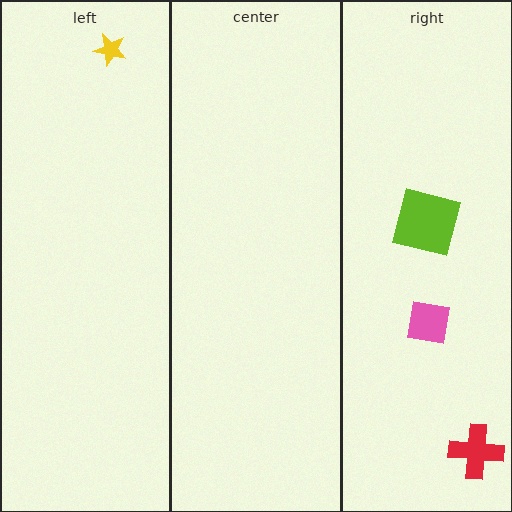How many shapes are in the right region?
3.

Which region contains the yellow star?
The left region.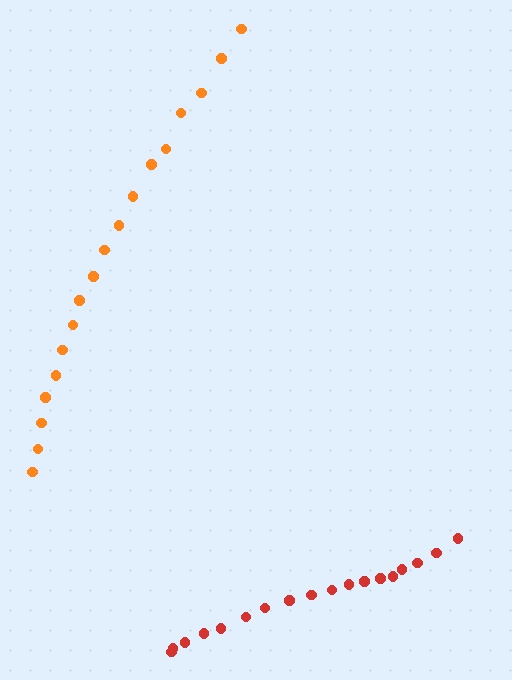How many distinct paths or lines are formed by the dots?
There are 2 distinct paths.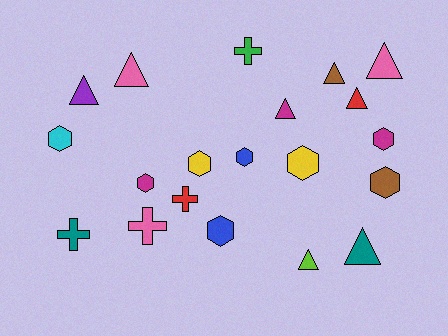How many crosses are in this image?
There are 4 crosses.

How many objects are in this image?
There are 20 objects.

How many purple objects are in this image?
There is 1 purple object.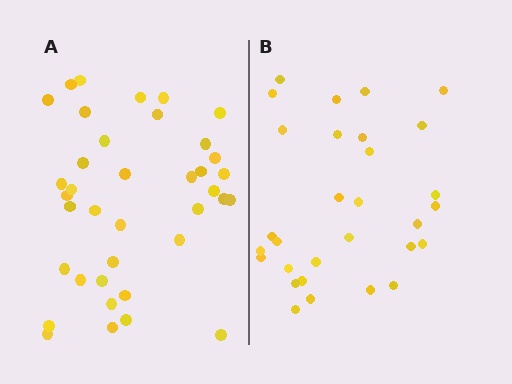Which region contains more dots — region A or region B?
Region A (the left region) has more dots.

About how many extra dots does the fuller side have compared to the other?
Region A has roughly 8 or so more dots than region B.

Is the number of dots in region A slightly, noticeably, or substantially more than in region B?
Region A has noticeably more, but not dramatically so. The ratio is roughly 1.3 to 1.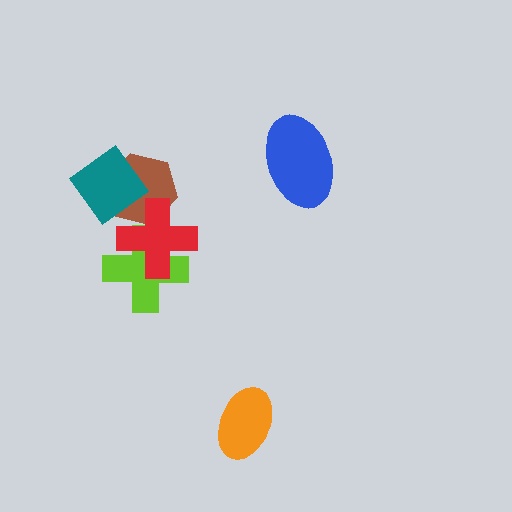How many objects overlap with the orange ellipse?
0 objects overlap with the orange ellipse.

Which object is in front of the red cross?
The teal diamond is in front of the red cross.